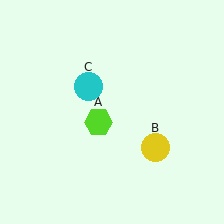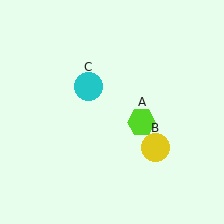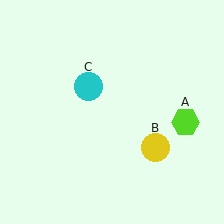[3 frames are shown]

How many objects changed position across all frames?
1 object changed position: lime hexagon (object A).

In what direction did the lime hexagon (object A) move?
The lime hexagon (object A) moved right.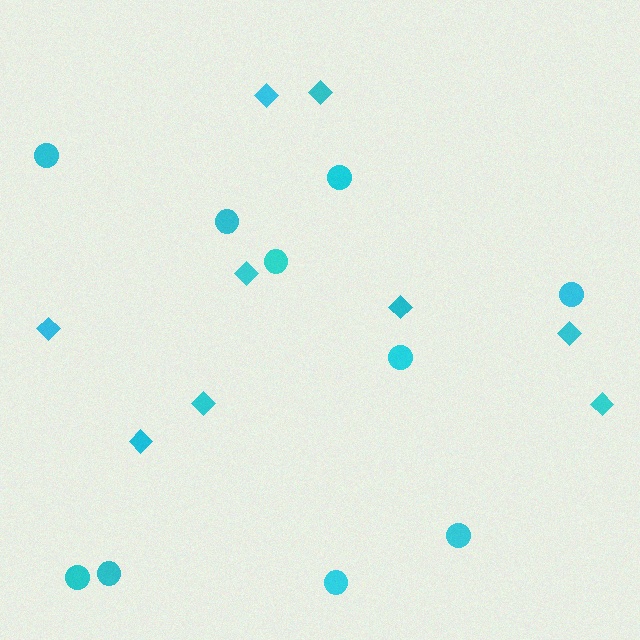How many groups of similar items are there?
There are 2 groups: one group of diamonds (9) and one group of circles (10).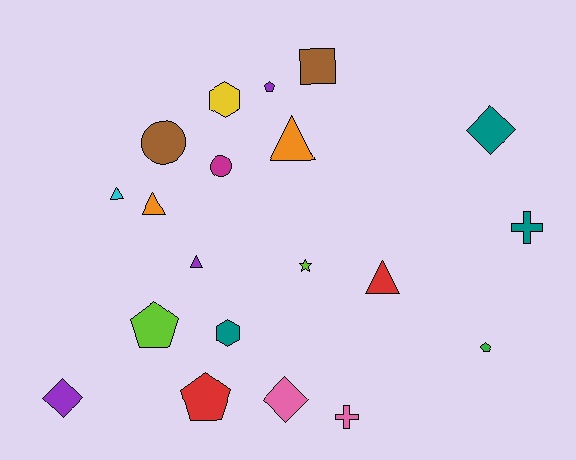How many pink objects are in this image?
There are 2 pink objects.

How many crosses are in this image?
There are 2 crosses.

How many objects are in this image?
There are 20 objects.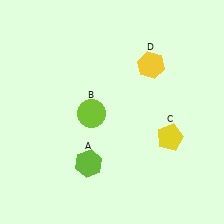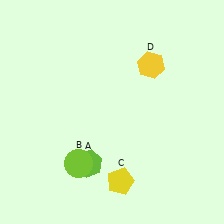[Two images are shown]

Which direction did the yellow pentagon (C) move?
The yellow pentagon (C) moved left.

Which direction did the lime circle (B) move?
The lime circle (B) moved down.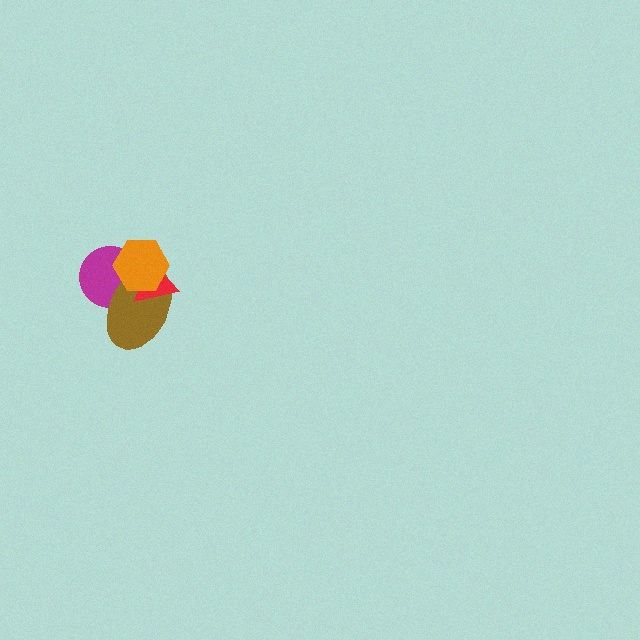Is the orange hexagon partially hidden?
No, no other shape covers it.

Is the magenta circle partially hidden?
Yes, it is partially covered by another shape.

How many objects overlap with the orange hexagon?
3 objects overlap with the orange hexagon.